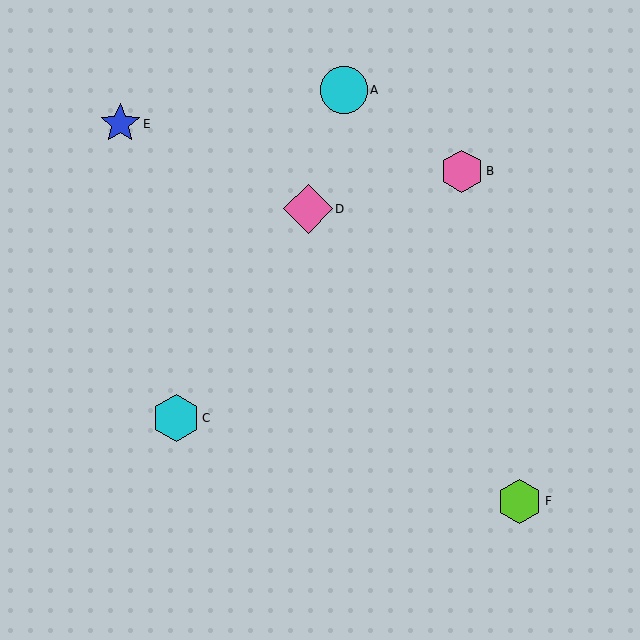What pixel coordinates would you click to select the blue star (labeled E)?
Click at (120, 124) to select the blue star E.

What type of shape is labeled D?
Shape D is a pink diamond.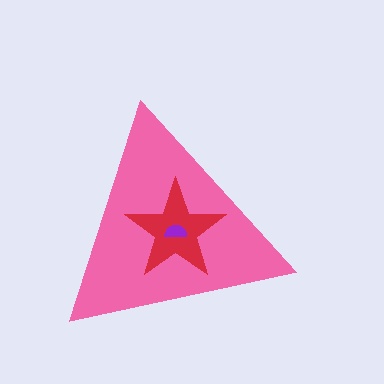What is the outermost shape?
The pink triangle.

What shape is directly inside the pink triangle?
The red star.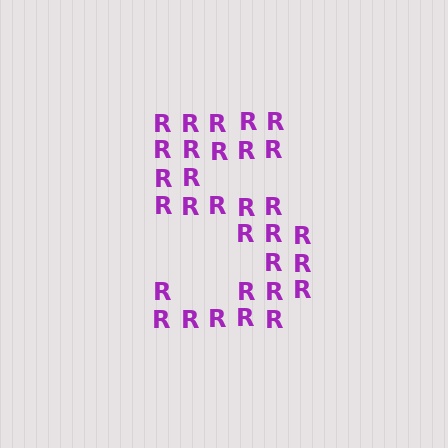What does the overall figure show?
The overall figure shows the digit 5.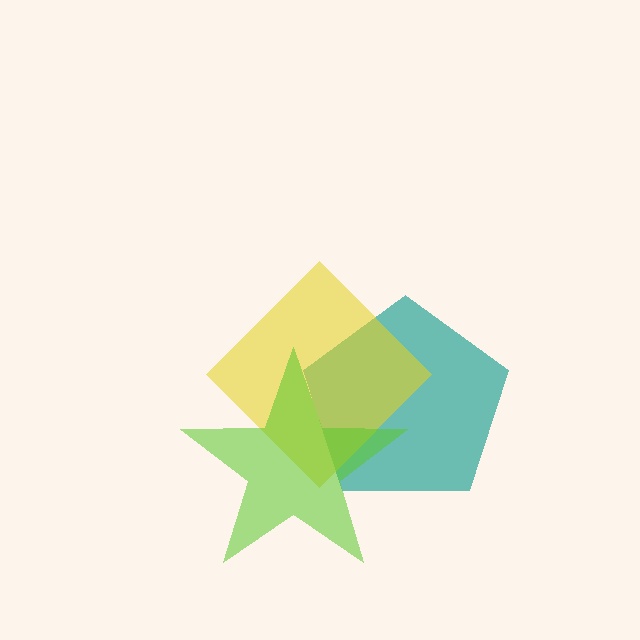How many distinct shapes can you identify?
There are 3 distinct shapes: a teal pentagon, a yellow diamond, a lime star.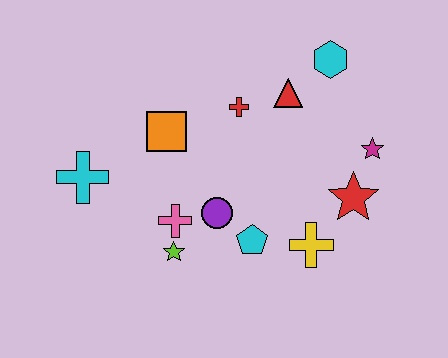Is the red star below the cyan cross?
Yes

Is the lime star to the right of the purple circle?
No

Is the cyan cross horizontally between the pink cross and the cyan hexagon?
No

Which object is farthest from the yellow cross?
The cyan cross is farthest from the yellow cross.